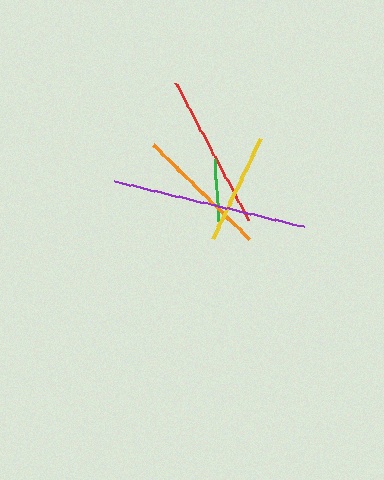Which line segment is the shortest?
The green line is the shortest at approximately 61 pixels.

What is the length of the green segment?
The green segment is approximately 61 pixels long.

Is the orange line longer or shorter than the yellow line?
The orange line is longer than the yellow line.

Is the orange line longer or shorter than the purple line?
The purple line is longer than the orange line.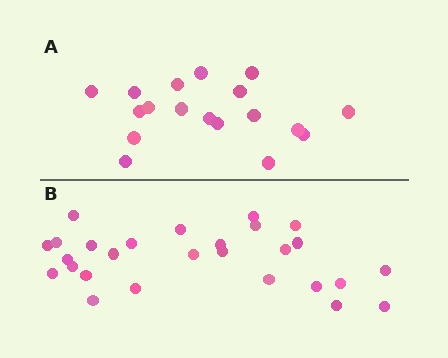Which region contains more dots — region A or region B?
Region B (the bottom region) has more dots.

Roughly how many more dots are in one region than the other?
Region B has roughly 8 or so more dots than region A.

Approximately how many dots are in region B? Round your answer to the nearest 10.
About 30 dots. (The exact count is 27, which rounds to 30.)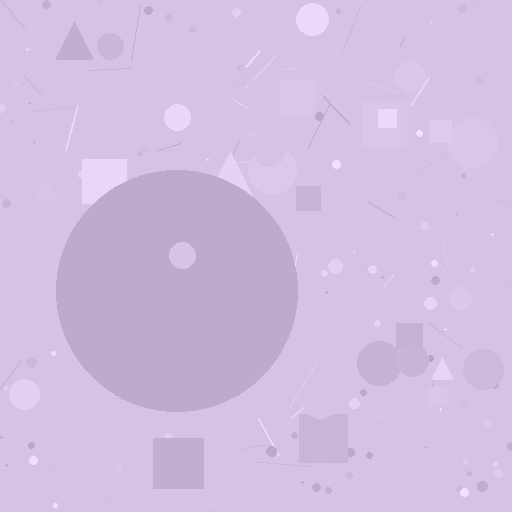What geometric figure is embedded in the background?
A circle is embedded in the background.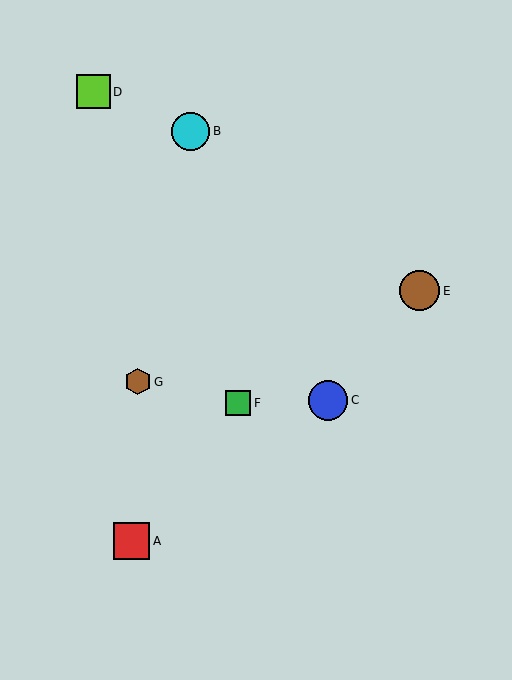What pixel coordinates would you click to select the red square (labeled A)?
Click at (132, 541) to select the red square A.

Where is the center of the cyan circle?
The center of the cyan circle is at (191, 131).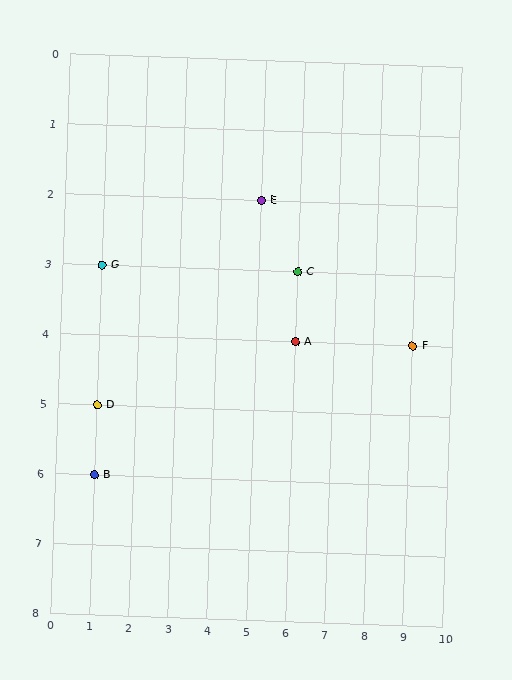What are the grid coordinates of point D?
Point D is at grid coordinates (1, 5).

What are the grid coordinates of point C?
Point C is at grid coordinates (6, 3).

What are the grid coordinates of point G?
Point G is at grid coordinates (1, 3).